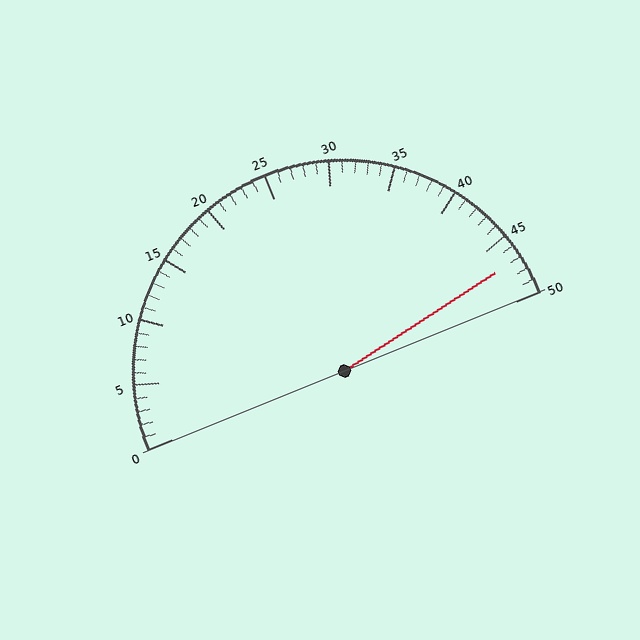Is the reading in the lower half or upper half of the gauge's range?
The reading is in the upper half of the range (0 to 50).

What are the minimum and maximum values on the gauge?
The gauge ranges from 0 to 50.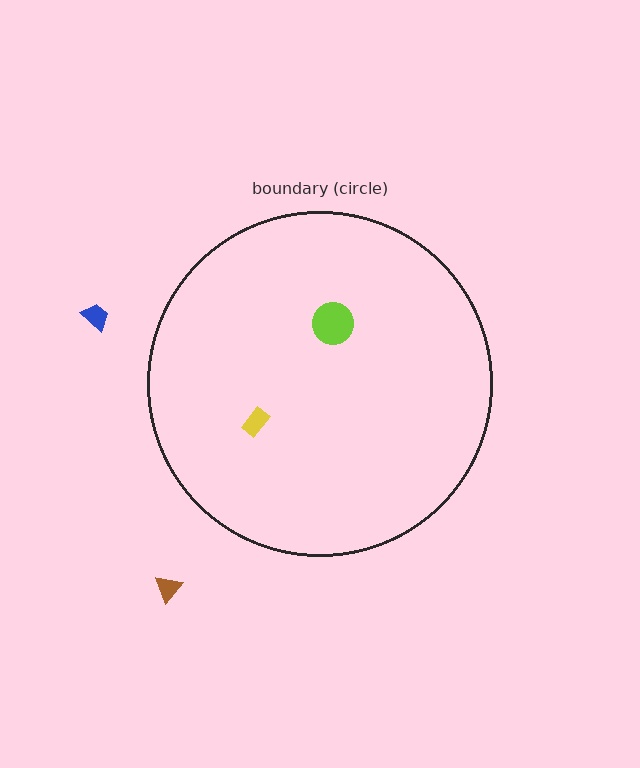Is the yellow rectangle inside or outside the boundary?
Inside.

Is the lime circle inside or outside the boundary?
Inside.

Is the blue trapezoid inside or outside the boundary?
Outside.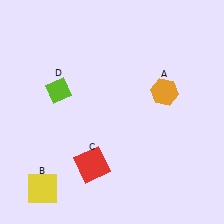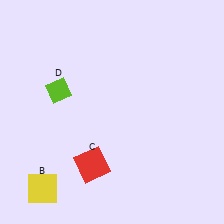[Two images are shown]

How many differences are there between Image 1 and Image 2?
There is 1 difference between the two images.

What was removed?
The orange hexagon (A) was removed in Image 2.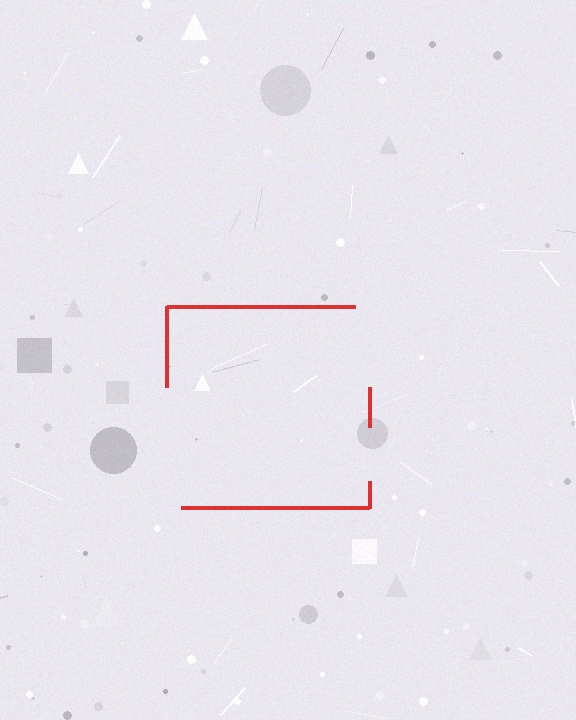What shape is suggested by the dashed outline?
The dashed outline suggests a square.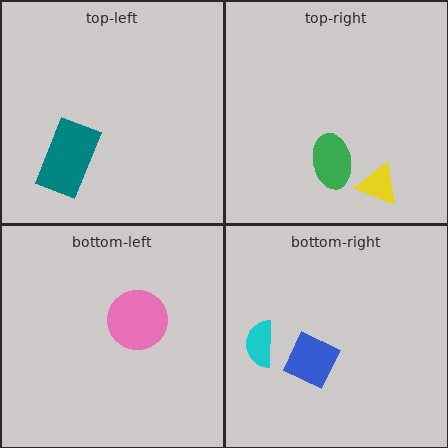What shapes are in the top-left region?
The teal rectangle.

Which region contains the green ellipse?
The top-right region.